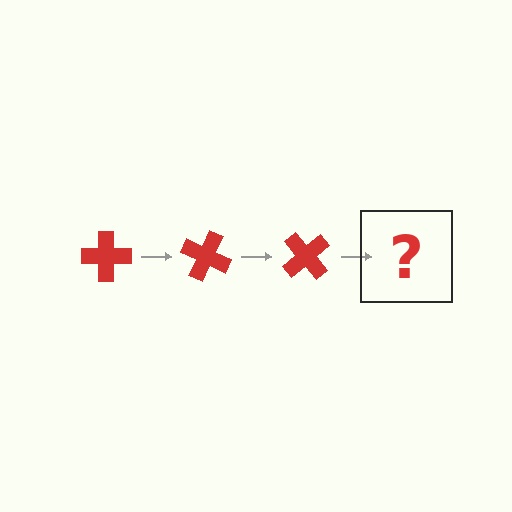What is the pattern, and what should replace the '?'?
The pattern is that the cross rotates 25 degrees each step. The '?' should be a red cross rotated 75 degrees.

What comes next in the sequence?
The next element should be a red cross rotated 75 degrees.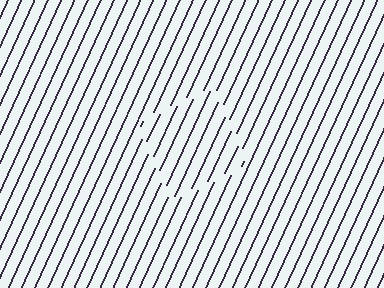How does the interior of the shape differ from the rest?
The interior of the shape contains the same grating, shifted by half a period — the contour is defined by the phase discontinuity where line-ends from the inner and outer gratings abut.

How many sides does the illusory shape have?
4 sides — the line-ends trace a square.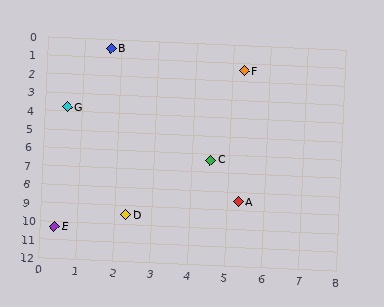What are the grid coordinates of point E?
Point E is at approximately (0.4, 10.3).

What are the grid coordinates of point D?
Point D is at approximately (2.3, 9.5).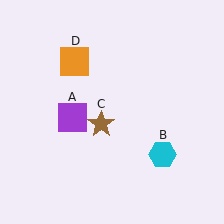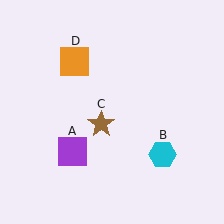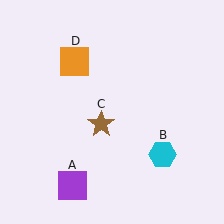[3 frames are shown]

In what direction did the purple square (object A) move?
The purple square (object A) moved down.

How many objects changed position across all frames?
1 object changed position: purple square (object A).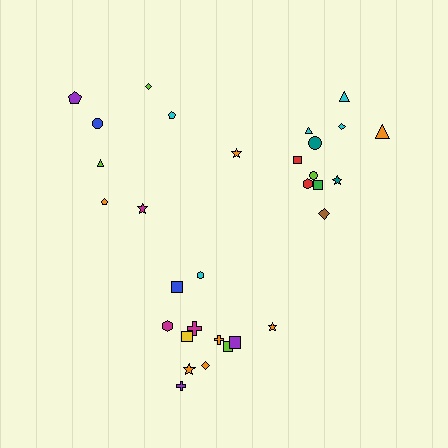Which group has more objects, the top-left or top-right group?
The top-right group.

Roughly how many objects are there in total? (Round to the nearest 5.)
Roughly 30 objects in total.